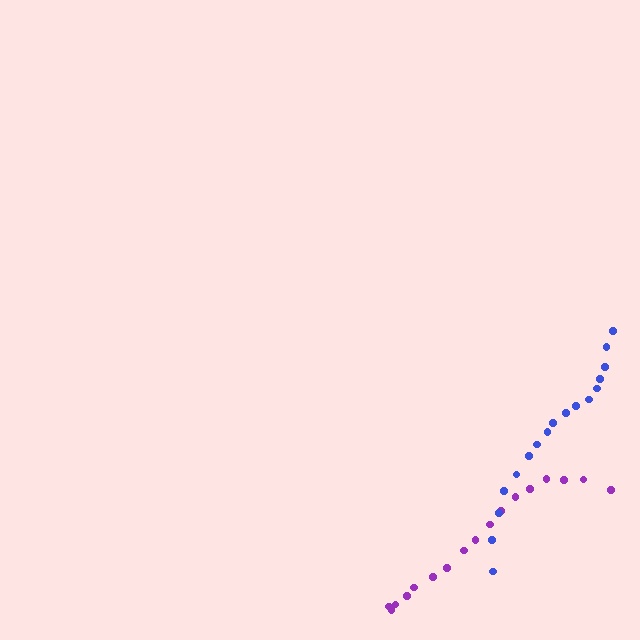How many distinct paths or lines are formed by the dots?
There are 2 distinct paths.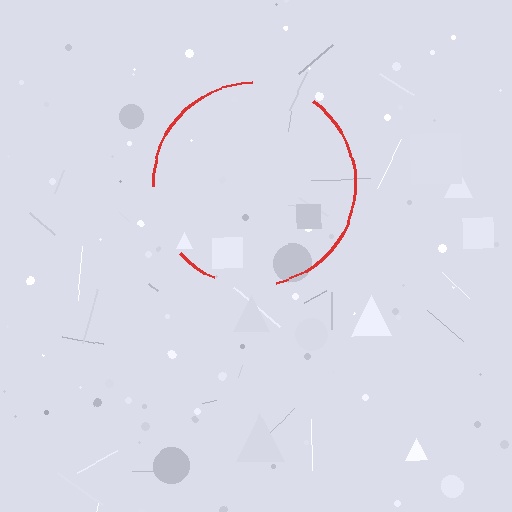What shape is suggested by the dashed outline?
The dashed outline suggests a circle.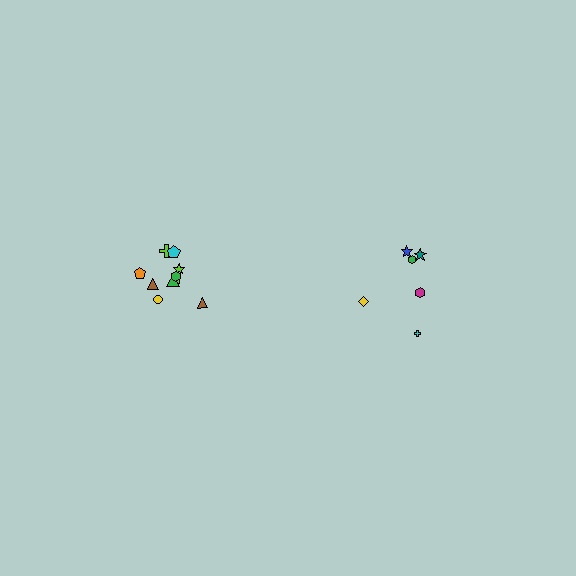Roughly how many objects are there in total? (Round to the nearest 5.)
Roughly 15 objects in total.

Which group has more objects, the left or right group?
The left group.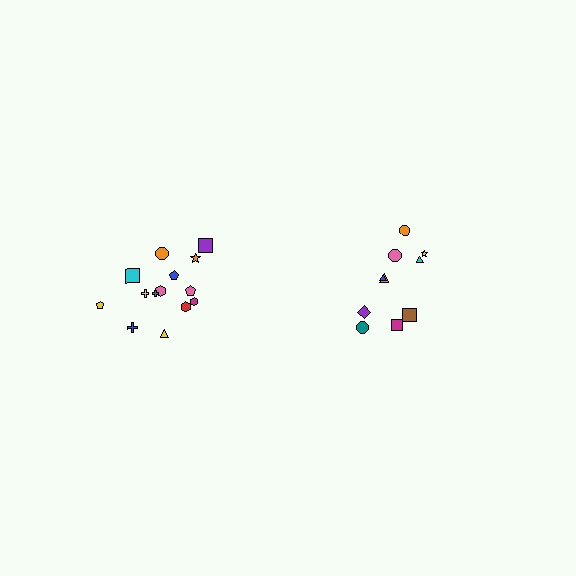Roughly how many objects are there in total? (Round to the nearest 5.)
Roughly 25 objects in total.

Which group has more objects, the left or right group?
The left group.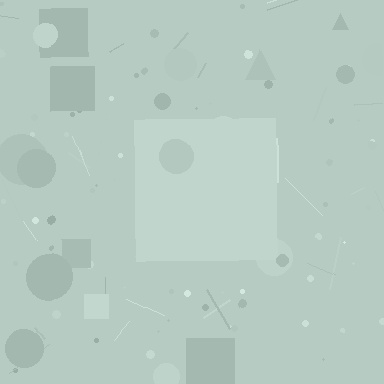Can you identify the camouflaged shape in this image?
The camouflaged shape is a square.